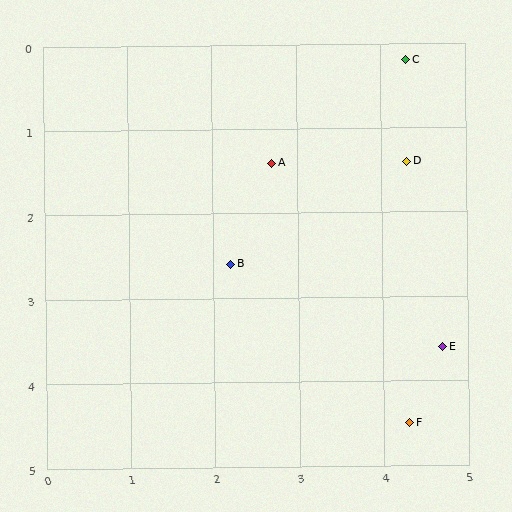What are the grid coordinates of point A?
Point A is at approximately (2.7, 1.4).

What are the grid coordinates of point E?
Point E is at approximately (4.7, 3.6).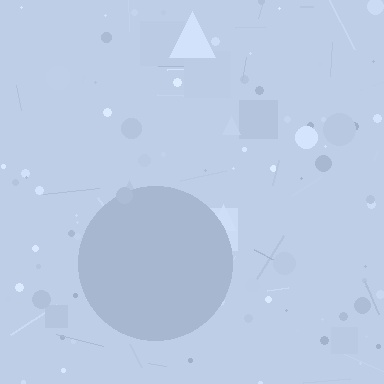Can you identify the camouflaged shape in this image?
The camouflaged shape is a circle.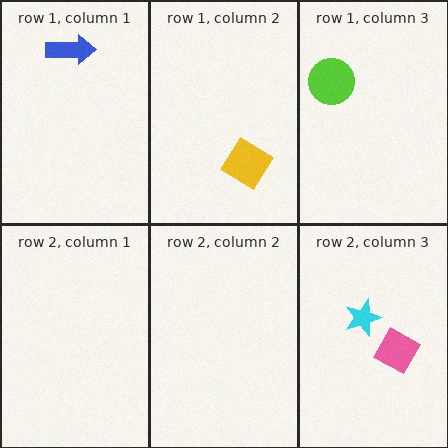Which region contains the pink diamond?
The row 2, column 3 region.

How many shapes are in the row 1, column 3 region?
1.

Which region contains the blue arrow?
The row 1, column 1 region.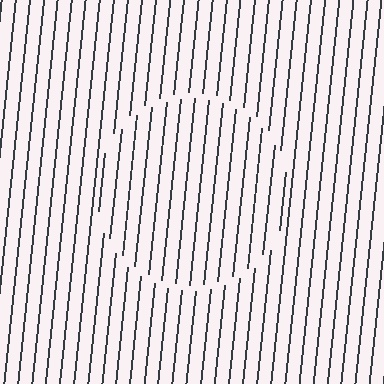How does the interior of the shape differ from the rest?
The interior of the shape contains the same grating, shifted by half a period — the contour is defined by the phase discontinuity where line-ends from the inner and outer gratings abut.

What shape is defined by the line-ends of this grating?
An illusory circle. The interior of the shape contains the same grating, shifted by half a period — the contour is defined by the phase discontinuity where line-ends from the inner and outer gratings abut.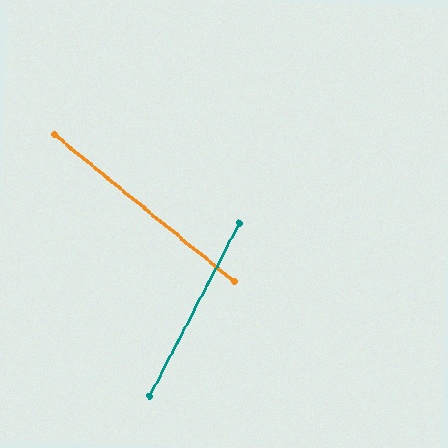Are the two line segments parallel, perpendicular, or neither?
Neither parallel nor perpendicular — they differ by about 78°.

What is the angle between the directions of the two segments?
Approximately 78 degrees.